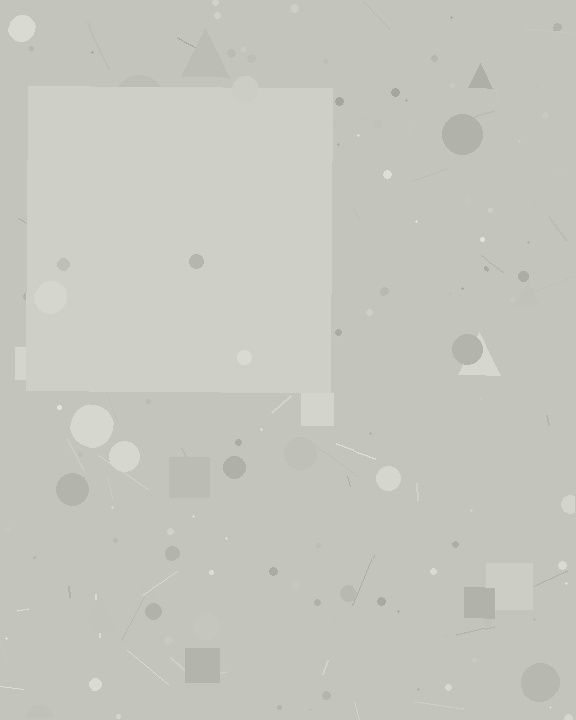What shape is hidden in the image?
A square is hidden in the image.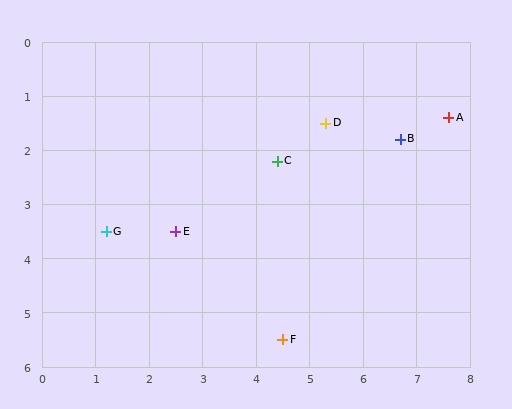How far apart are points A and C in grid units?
Points A and C are about 3.3 grid units apart.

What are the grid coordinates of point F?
Point F is at approximately (4.5, 5.5).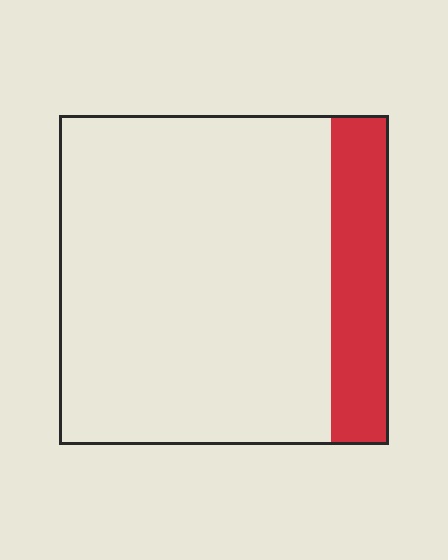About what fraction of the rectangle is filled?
About one sixth (1/6).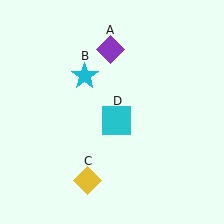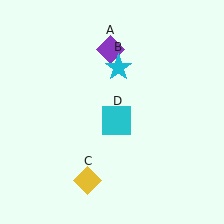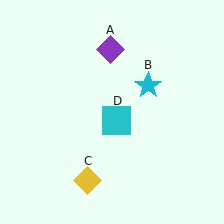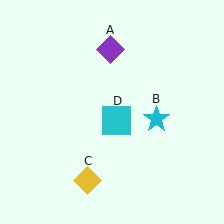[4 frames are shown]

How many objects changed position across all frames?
1 object changed position: cyan star (object B).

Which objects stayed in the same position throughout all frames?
Purple diamond (object A) and yellow diamond (object C) and cyan square (object D) remained stationary.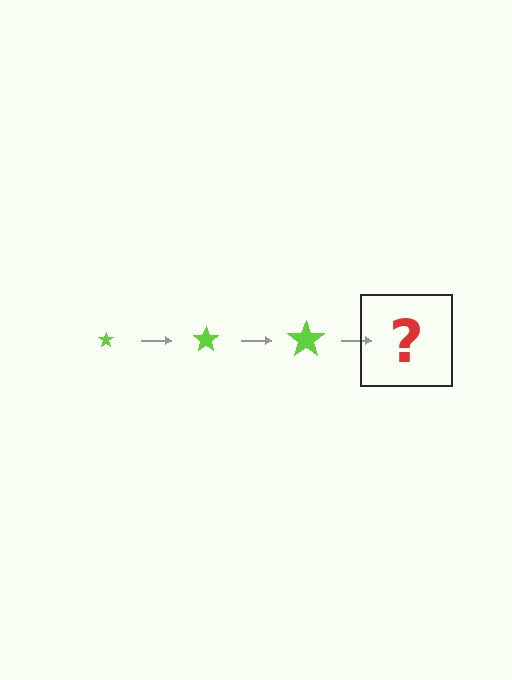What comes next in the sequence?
The next element should be a lime star, larger than the previous one.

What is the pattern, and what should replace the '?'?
The pattern is that the star gets progressively larger each step. The '?' should be a lime star, larger than the previous one.